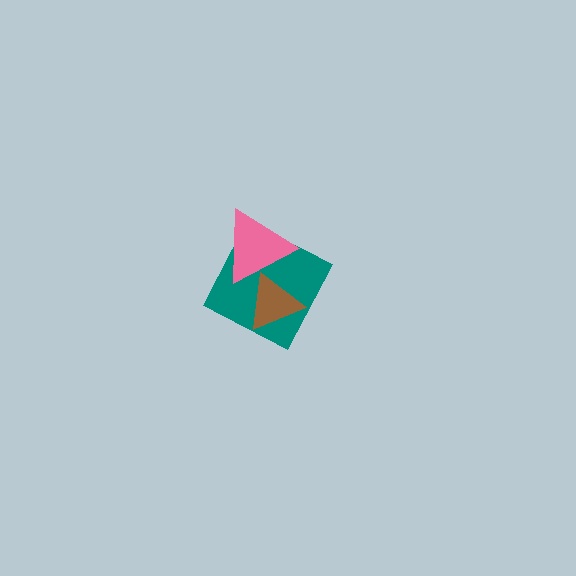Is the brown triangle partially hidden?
Yes, it is partially covered by another shape.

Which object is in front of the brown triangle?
The pink triangle is in front of the brown triangle.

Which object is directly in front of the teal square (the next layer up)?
The brown triangle is directly in front of the teal square.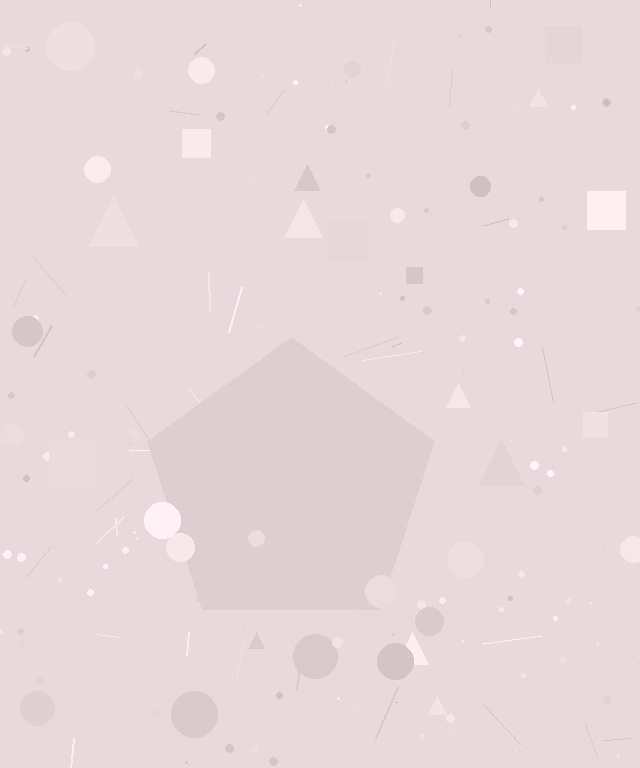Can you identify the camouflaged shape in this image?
The camouflaged shape is a pentagon.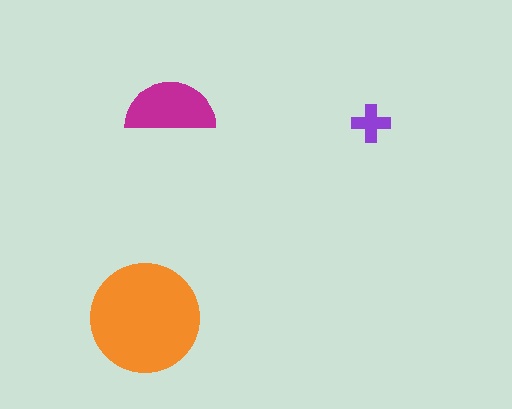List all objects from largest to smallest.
The orange circle, the magenta semicircle, the purple cross.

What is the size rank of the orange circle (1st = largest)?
1st.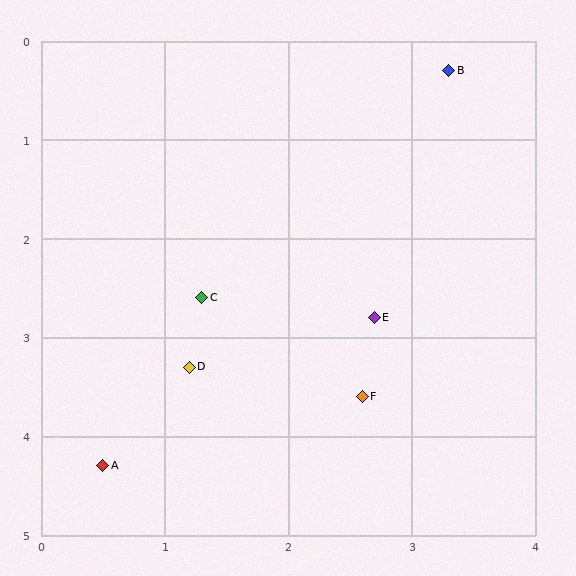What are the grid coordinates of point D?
Point D is at approximately (1.2, 3.3).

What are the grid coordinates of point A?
Point A is at approximately (0.5, 4.3).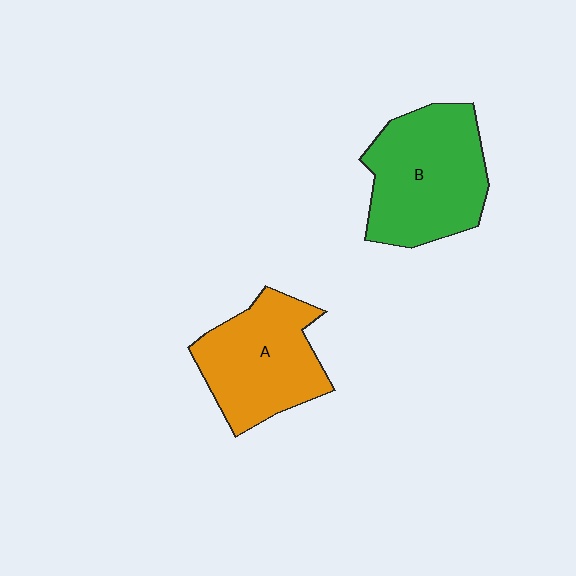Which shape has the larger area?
Shape B (green).